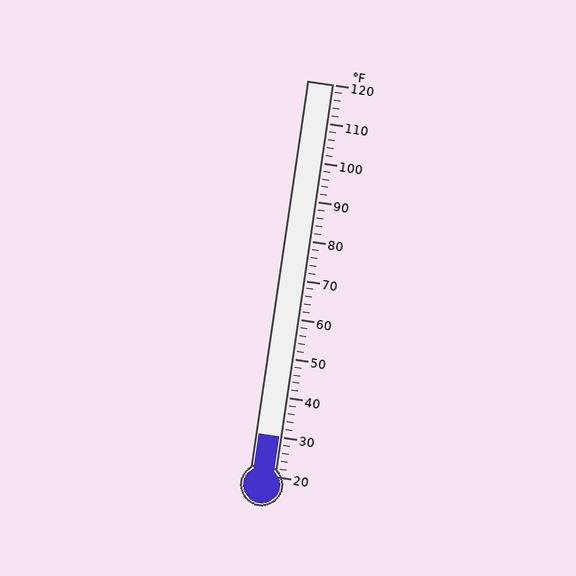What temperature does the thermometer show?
The thermometer shows approximately 30°F.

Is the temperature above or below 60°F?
The temperature is below 60°F.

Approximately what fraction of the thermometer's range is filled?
The thermometer is filled to approximately 10% of its range.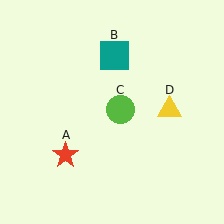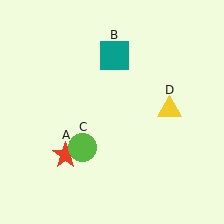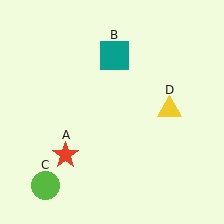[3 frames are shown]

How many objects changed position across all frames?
1 object changed position: lime circle (object C).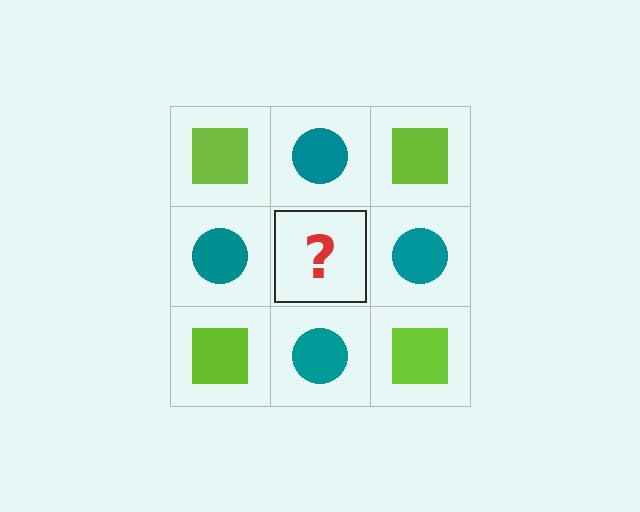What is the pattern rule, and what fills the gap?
The rule is that it alternates lime square and teal circle in a checkerboard pattern. The gap should be filled with a lime square.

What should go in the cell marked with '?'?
The missing cell should contain a lime square.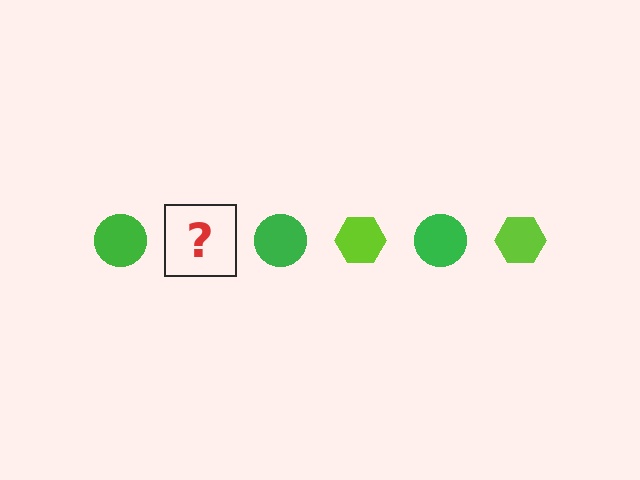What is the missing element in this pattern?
The missing element is a lime hexagon.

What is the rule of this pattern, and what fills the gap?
The rule is that the pattern alternates between green circle and lime hexagon. The gap should be filled with a lime hexagon.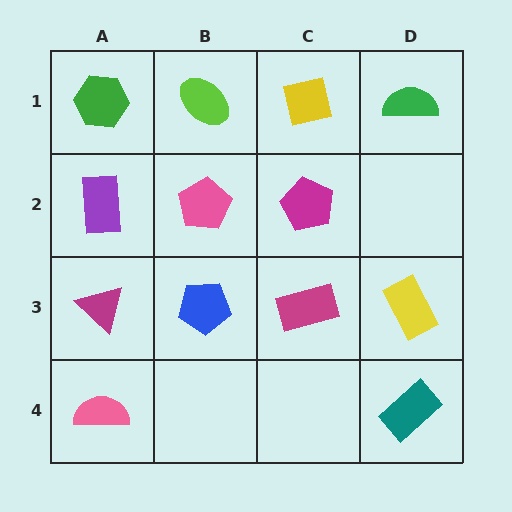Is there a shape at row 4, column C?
No, that cell is empty.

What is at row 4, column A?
A pink semicircle.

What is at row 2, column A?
A purple rectangle.